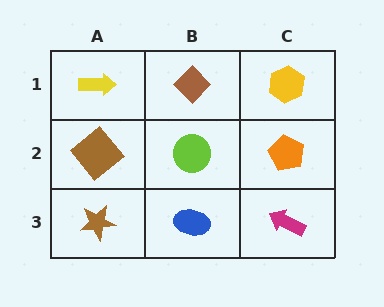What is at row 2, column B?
A lime circle.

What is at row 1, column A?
A yellow arrow.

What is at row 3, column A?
A brown star.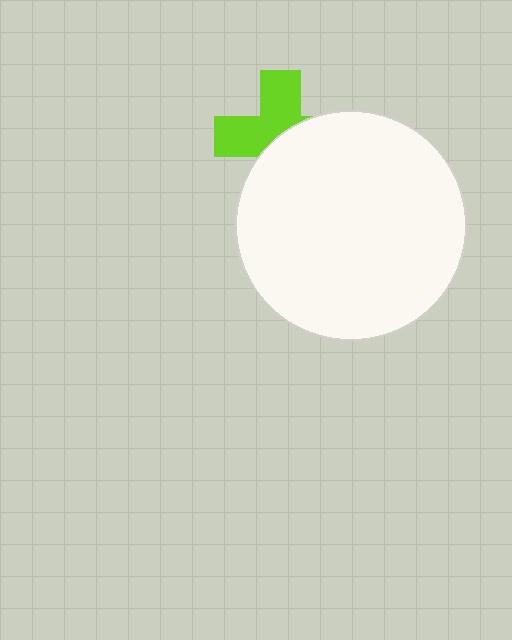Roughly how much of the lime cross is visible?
About half of it is visible (roughly 50%).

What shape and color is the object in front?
The object in front is a white circle.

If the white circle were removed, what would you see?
You would see the complete lime cross.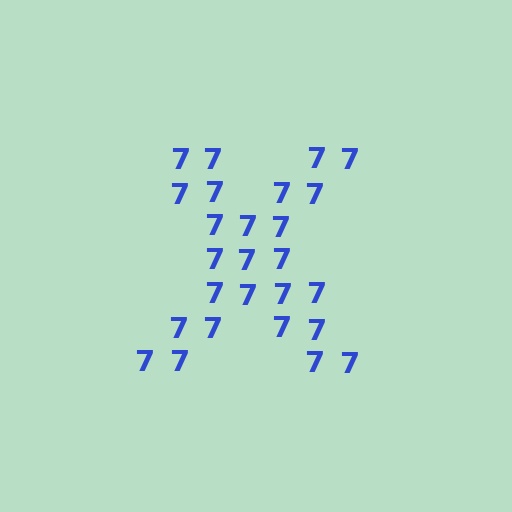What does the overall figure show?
The overall figure shows the letter X.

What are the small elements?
The small elements are digit 7's.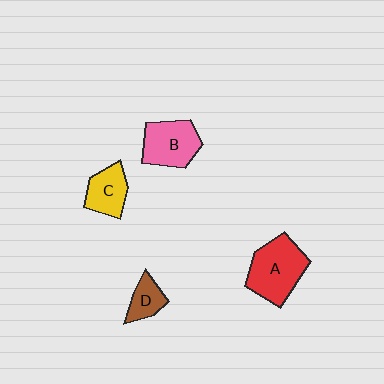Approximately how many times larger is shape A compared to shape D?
Approximately 2.3 times.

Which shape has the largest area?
Shape A (red).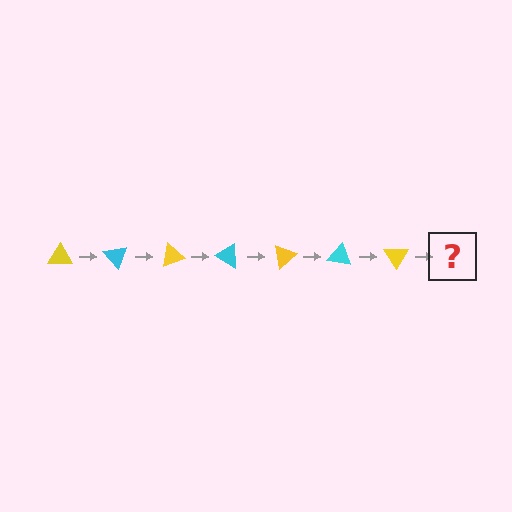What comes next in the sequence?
The next element should be a cyan triangle, rotated 350 degrees from the start.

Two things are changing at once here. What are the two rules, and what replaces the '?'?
The two rules are that it rotates 50 degrees each step and the color cycles through yellow and cyan. The '?' should be a cyan triangle, rotated 350 degrees from the start.